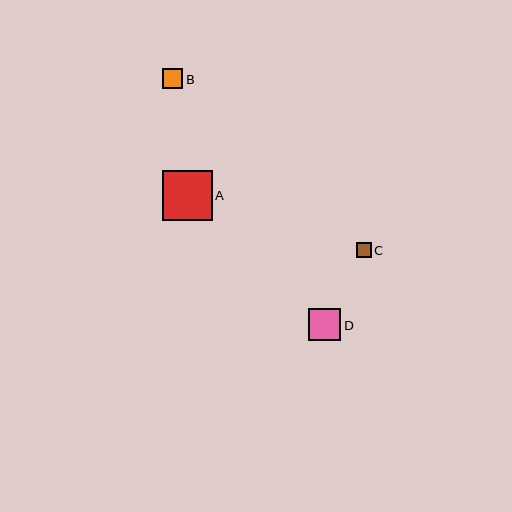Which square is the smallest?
Square C is the smallest with a size of approximately 15 pixels.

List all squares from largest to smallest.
From largest to smallest: A, D, B, C.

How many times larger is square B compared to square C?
Square B is approximately 1.3 times the size of square C.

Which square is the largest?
Square A is the largest with a size of approximately 50 pixels.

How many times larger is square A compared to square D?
Square A is approximately 1.5 times the size of square D.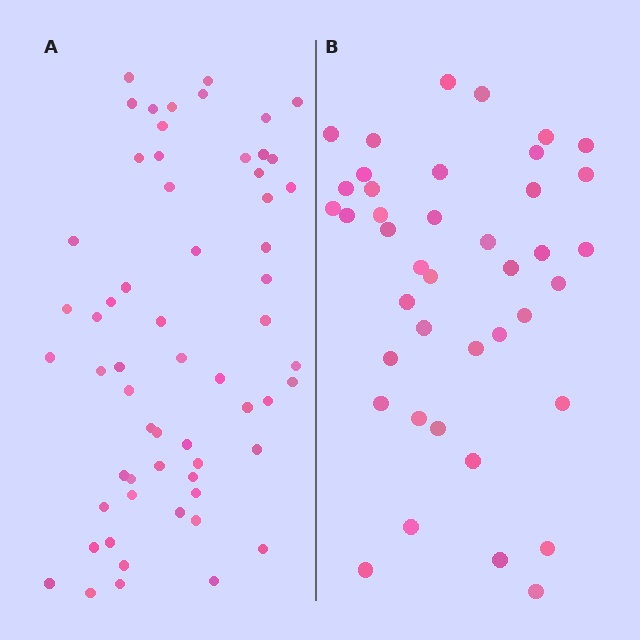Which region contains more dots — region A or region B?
Region A (the left region) has more dots.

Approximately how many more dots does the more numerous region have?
Region A has approximately 20 more dots than region B.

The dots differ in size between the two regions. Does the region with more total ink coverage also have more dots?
No. Region B has more total ink coverage because its dots are larger, but region A actually contains more individual dots. Total area can be misleading — the number of items is what matters here.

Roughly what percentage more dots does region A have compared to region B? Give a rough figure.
About 45% more.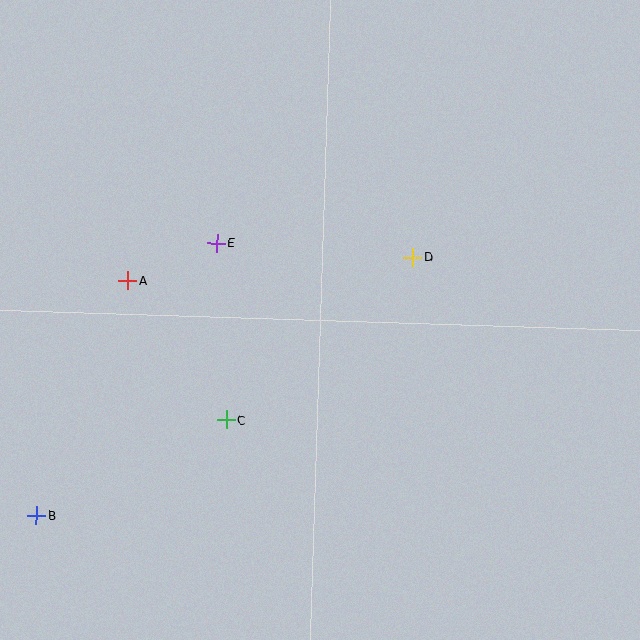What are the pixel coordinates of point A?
Point A is at (128, 280).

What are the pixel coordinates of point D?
Point D is at (413, 257).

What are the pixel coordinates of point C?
Point C is at (226, 420).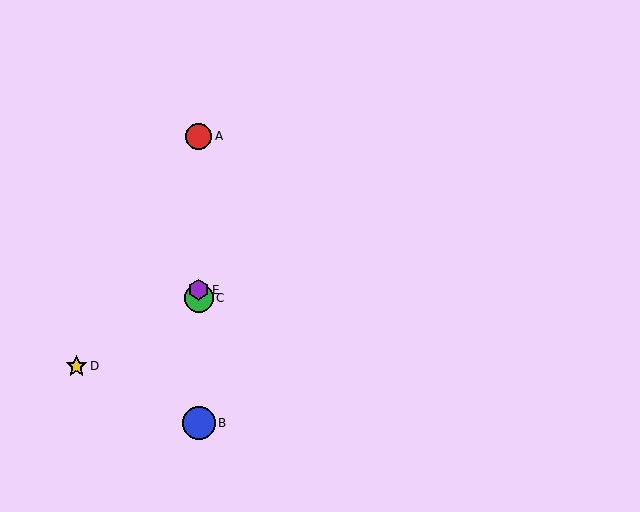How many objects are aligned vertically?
4 objects (A, B, C, E) are aligned vertically.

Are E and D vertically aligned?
No, E is at x≈199 and D is at x≈77.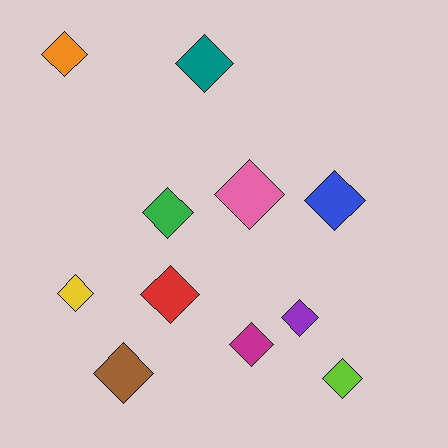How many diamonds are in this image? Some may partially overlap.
There are 11 diamonds.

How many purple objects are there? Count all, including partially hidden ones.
There is 1 purple object.